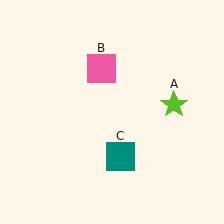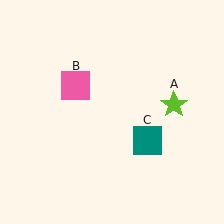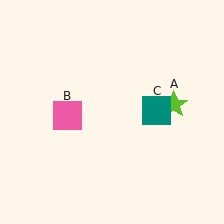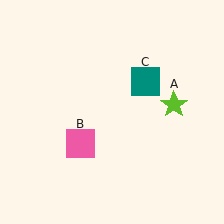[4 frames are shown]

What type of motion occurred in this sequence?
The pink square (object B), teal square (object C) rotated counterclockwise around the center of the scene.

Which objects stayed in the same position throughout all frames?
Lime star (object A) remained stationary.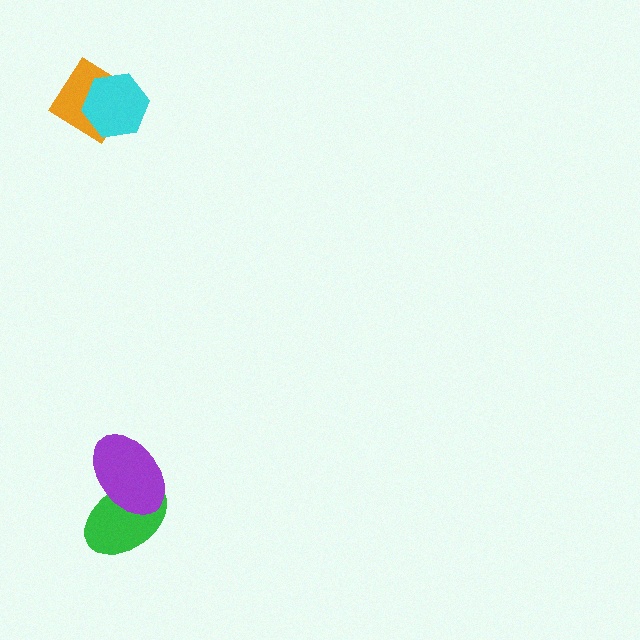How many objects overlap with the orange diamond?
1 object overlaps with the orange diamond.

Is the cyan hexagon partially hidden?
No, no other shape covers it.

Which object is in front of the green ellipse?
The purple ellipse is in front of the green ellipse.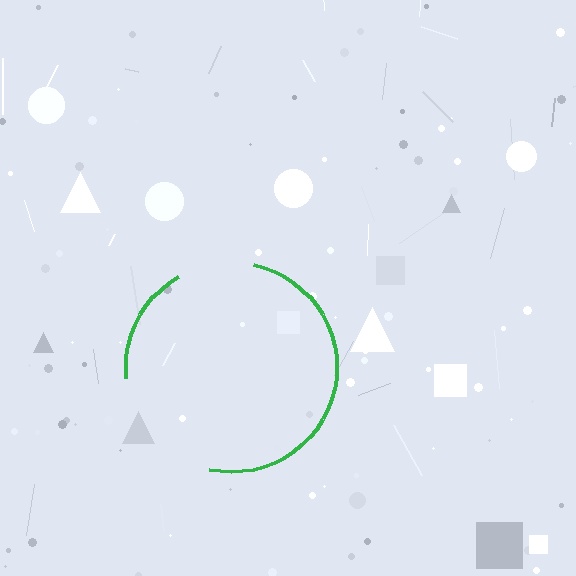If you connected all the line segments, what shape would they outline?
They would outline a circle.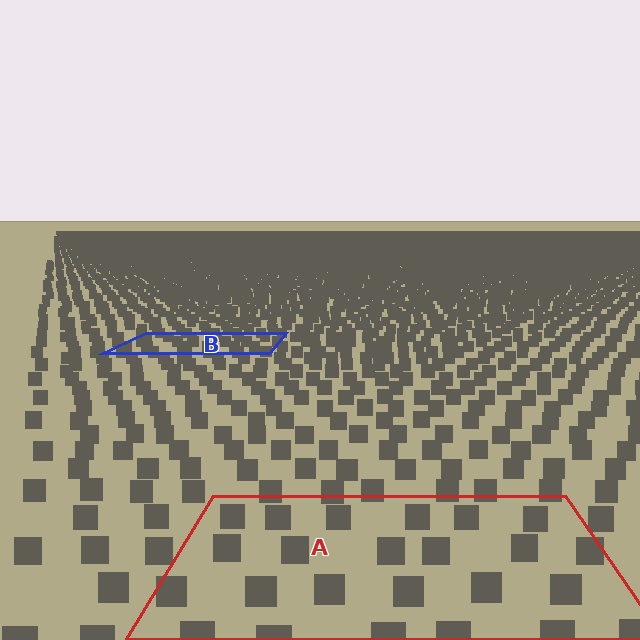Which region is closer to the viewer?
Region A is closer. The texture elements there are larger and more spread out.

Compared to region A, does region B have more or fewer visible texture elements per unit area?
Region B has more texture elements per unit area — they are packed more densely because it is farther away.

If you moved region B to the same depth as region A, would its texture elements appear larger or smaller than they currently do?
They would appear larger. At a closer depth, the same texture elements are projected at a bigger on-screen size.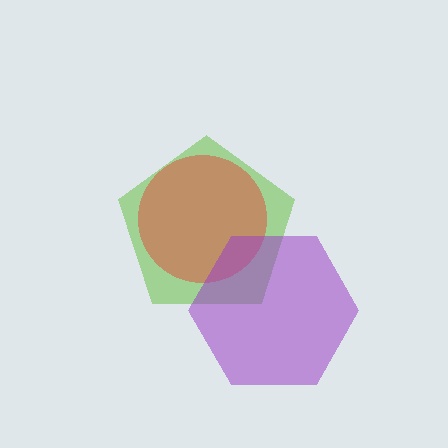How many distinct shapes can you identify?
There are 3 distinct shapes: a lime pentagon, a red circle, a purple hexagon.